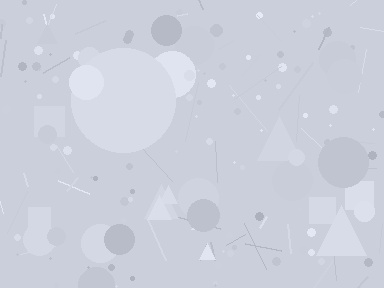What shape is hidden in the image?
A circle is hidden in the image.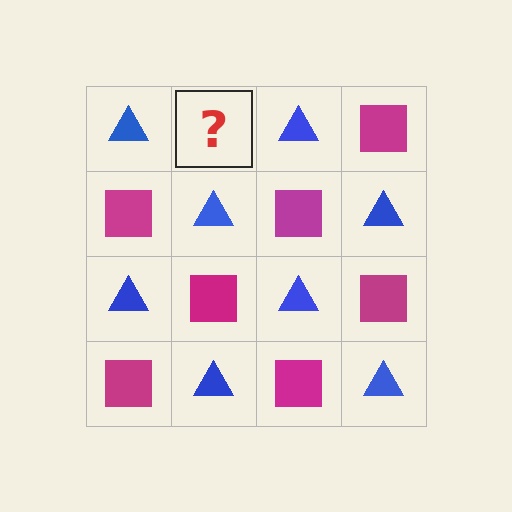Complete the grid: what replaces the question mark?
The question mark should be replaced with a magenta square.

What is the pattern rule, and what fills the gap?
The rule is that it alternates blue triangle and magenta square in a checkerboard pattern. The gap should be filled with a magenta square.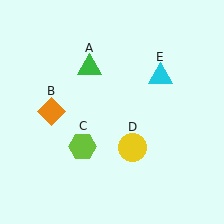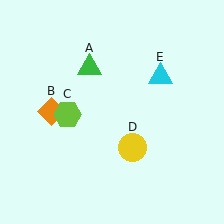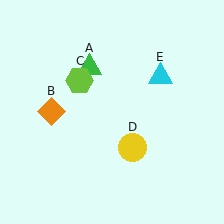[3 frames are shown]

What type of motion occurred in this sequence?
The lime hexagon (object C) rotated clockwise around the center of the scene.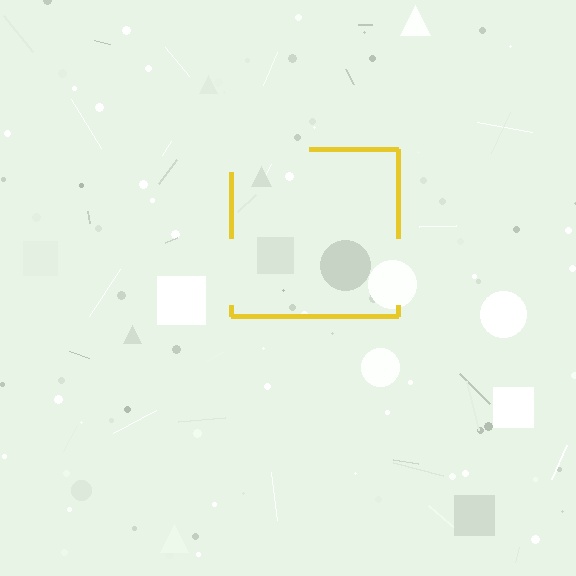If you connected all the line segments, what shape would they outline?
They would outline a square.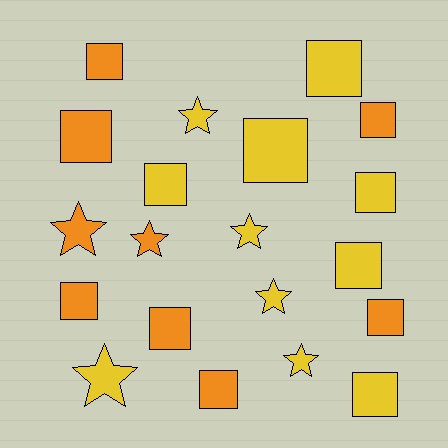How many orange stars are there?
There are 2 orange stars.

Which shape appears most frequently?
Square, with 13 objects.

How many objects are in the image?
There are 20 objects.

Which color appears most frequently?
Yellow, with 11 objects.